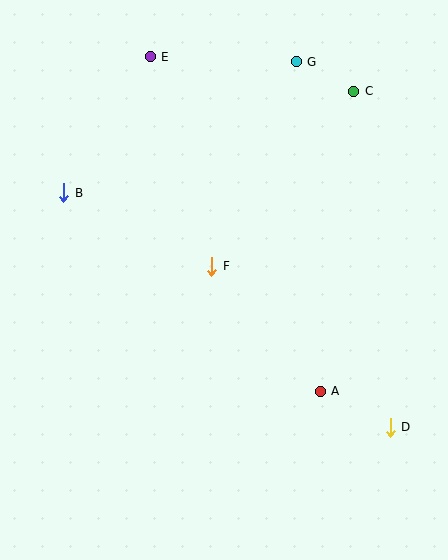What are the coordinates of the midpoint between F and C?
The midpoint between F and C is at (283, 179).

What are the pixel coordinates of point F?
Point F is at (212, 266).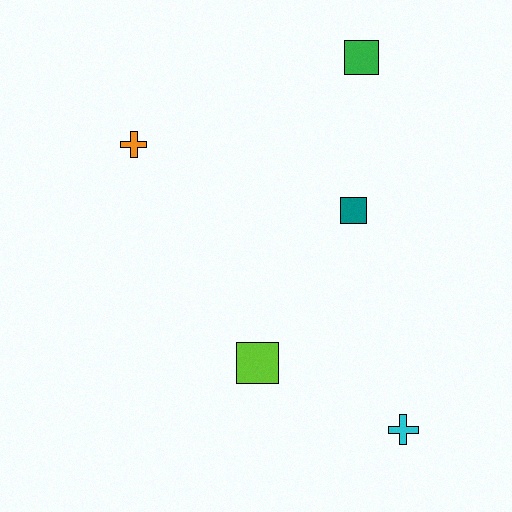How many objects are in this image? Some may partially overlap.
There are 5 objects.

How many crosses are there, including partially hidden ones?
There are 2 crosses.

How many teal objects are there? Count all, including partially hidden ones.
There is 1 teal object.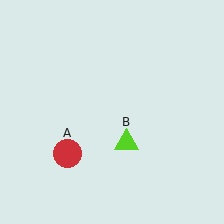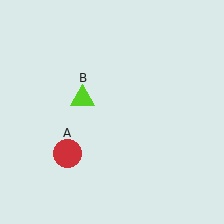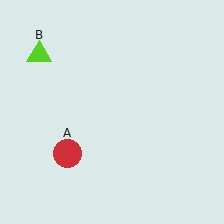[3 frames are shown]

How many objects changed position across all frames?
1 object changed position: lime triangle (object B).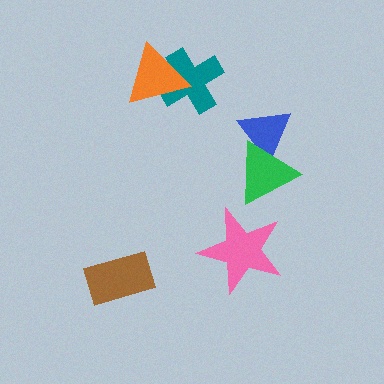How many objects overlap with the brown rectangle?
0 objects overlap with the brown rectangle.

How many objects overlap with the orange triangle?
1 object overlaps with the orange triangle.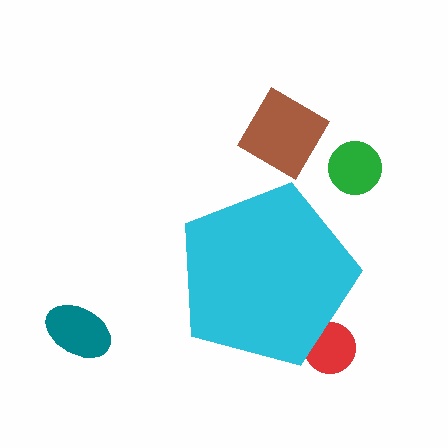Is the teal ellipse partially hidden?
No, the teal ellipse is fully visible.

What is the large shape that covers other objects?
A cyan pentagon.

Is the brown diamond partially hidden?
No, the brown diamond is fully visible.